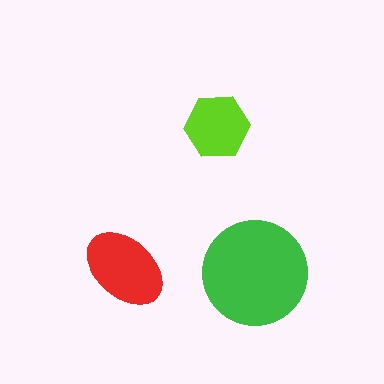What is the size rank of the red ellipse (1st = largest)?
2nd.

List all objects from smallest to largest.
The lime hexagon, the red ellipse, the green circle.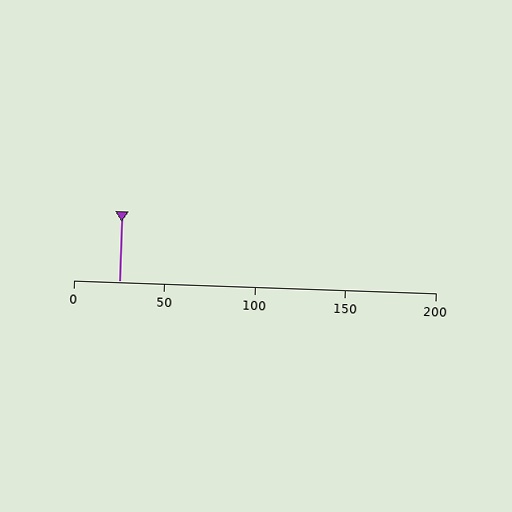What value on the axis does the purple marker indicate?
The marker indicates approximately 25.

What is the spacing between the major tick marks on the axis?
The major ticks are spaced 50 apart.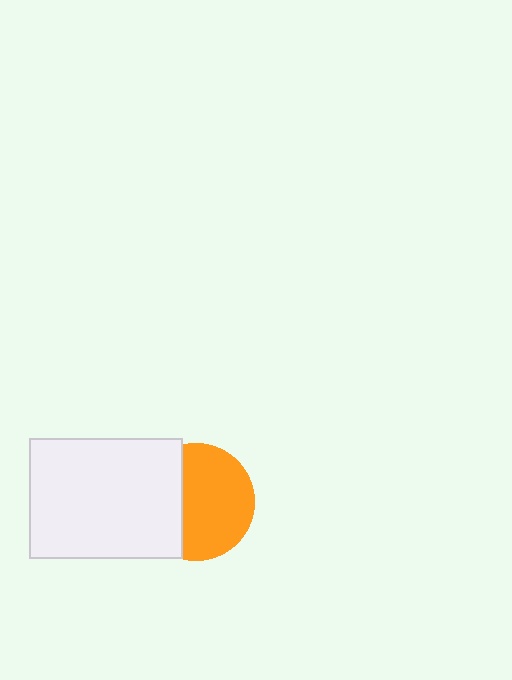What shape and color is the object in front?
The object in front is a white rectangle.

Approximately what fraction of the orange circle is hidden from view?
Roughly 37% of the orange circle is hidden behind the white rectangle.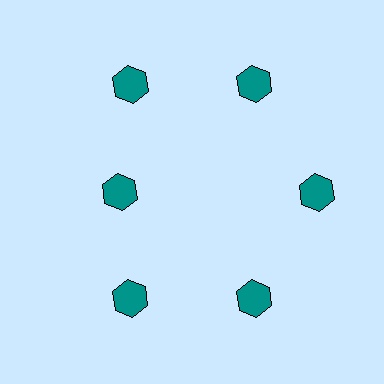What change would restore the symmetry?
The symmetry would be restored by moving it outward, back onto the ring so that all 6 hexagons sit at equal angles and equal distance from the center.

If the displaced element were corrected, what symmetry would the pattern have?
It would have 6-fold rotational symmetry — the pattern would map onto itself every 60 degrees.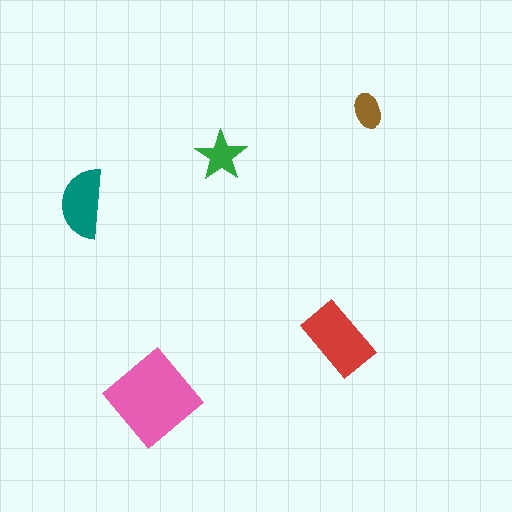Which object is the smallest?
The brown ellipse.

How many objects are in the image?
There are 5 objects in the image.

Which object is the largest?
The pink diamond.